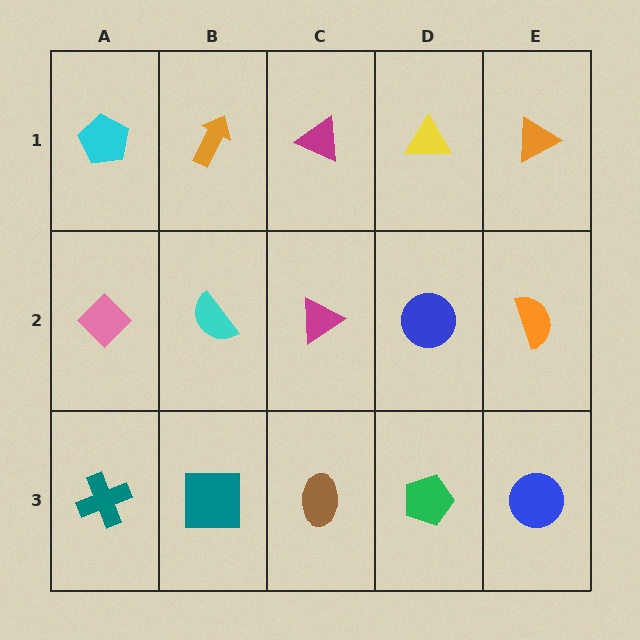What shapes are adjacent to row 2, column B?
An orange arrow (row 1, column B), a teal square (row 3, column B), a pink diamond (row 2, column A), a magenta triangle (row 2, column C).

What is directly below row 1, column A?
A pink diamond.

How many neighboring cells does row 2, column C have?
4.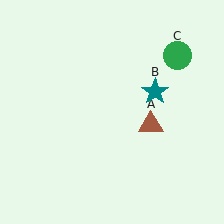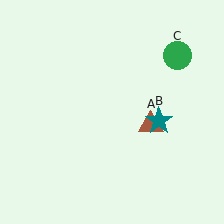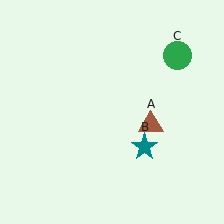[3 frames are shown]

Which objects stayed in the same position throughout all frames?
Brown triangle (object A) and green circle (object C) remained stationary.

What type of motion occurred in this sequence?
The teal star (object B) rotated clockwise around the center of the scene.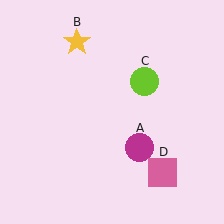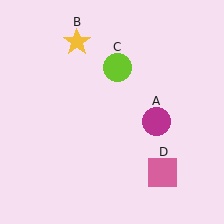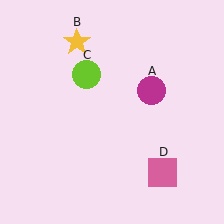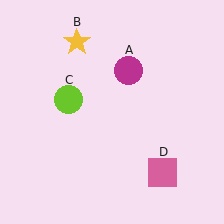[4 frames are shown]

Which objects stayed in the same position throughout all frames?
Yellow star (object B) and pink square (object D) remained stationary.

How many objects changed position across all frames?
2 objects changed position: magenta circle (object A), lime circle (object C).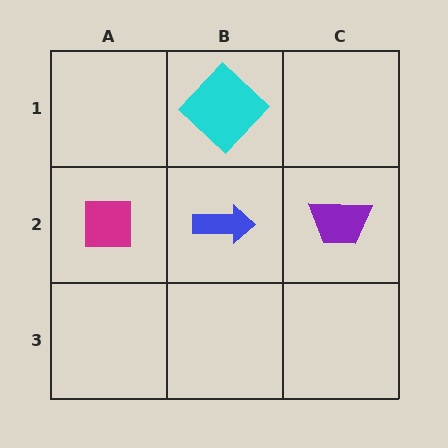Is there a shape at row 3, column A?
No, that cell is empty.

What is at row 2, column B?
A blue arrow.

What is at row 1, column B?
A cyan diamond.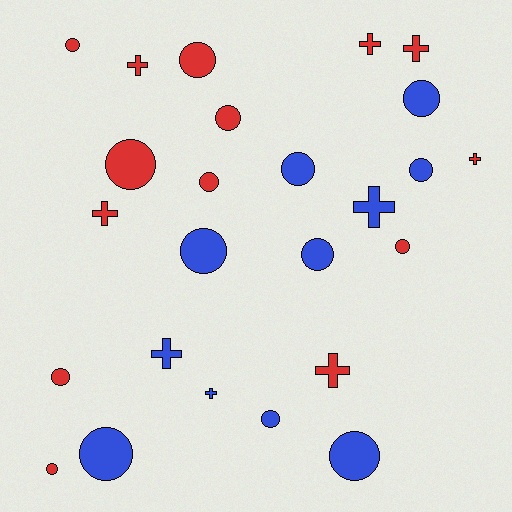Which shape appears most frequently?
Circle, with 16 objects.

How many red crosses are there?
There are 6 red crosses.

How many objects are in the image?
There are 25 objects.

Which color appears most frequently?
Red, with 14 objects.